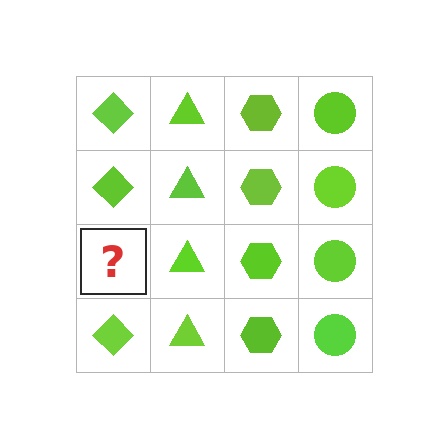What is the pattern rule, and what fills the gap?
The rule is that each column has a consistent shape. The gap should be filled with a lime diamond.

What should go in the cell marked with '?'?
The missing cell should contain a lime diamond.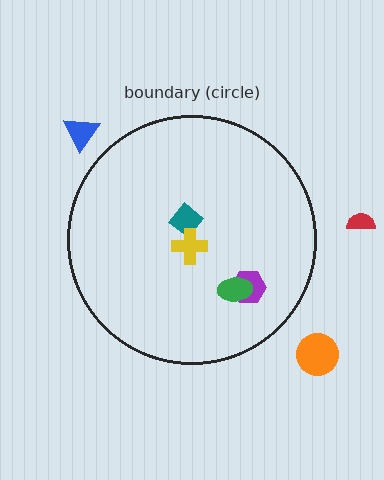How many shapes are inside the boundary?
4 inside, 3 outside.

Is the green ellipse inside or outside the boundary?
Inside.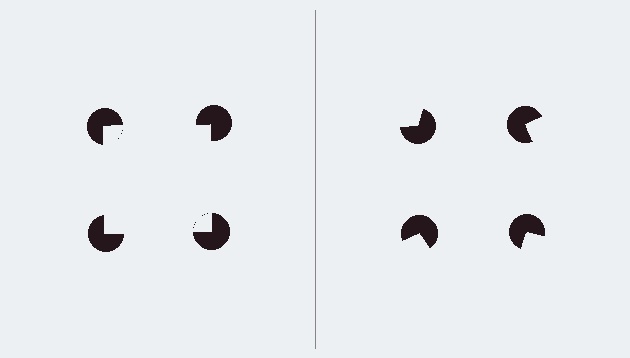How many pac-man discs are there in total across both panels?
8 — 4 on each side.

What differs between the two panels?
The pac-man discs are positioned identically on both sides; only the wedge orientations differ. On the left they align to a square; on the right they are misaligned.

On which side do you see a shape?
An illusory square appears on the left side. On the right side the wedge cuts are rotated, so no coherent shape forms.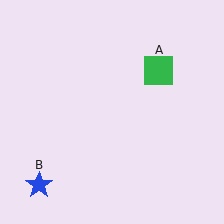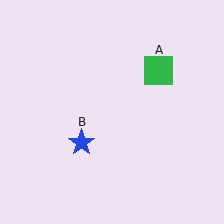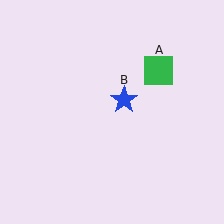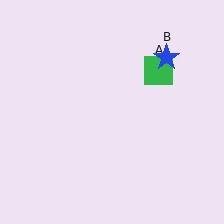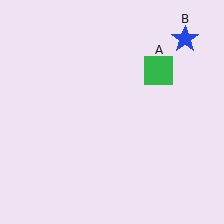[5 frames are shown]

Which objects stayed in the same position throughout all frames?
Green square (object A) remained stationary.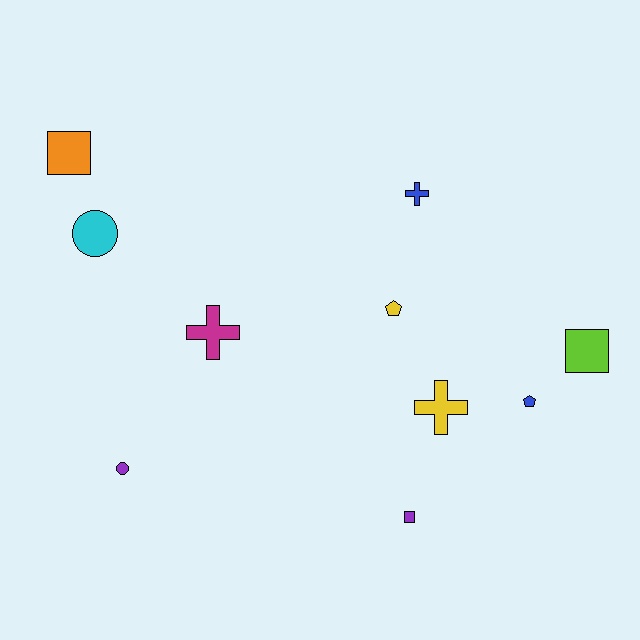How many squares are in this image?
There are 3 squares.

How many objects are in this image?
There are 10 objects.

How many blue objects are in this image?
There are 2 blue objects.